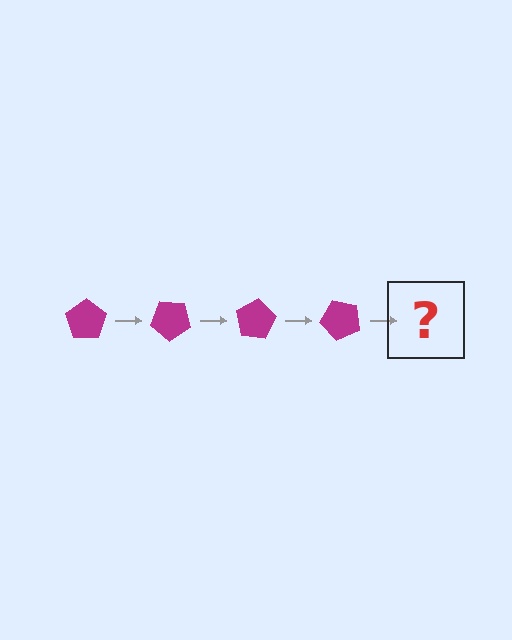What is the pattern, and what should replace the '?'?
The pattern is that the pentagon rotates 40 degrees each step. The '?' should be a magenta pentagon rotated 160 degrees.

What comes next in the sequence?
The next element should be a magenta pentagon rotated 160 degrees.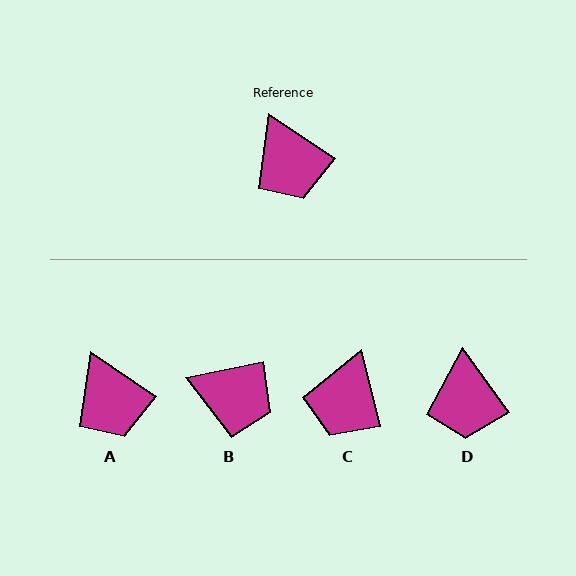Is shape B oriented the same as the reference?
No, it is off by about 46 degrees.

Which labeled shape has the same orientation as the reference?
A.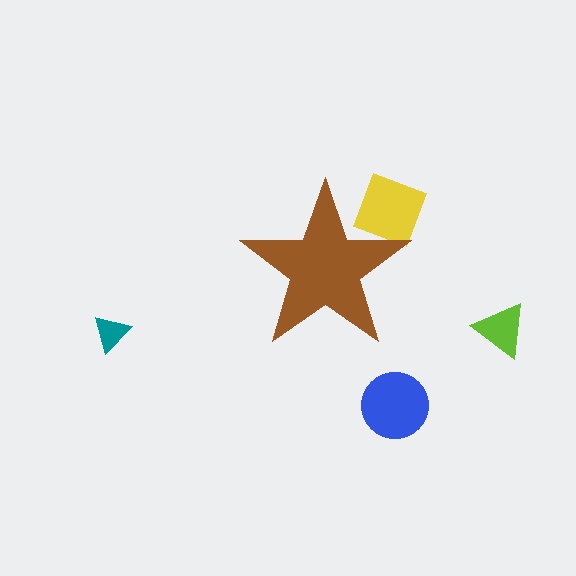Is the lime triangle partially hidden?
No, the lime triangle is fully visible.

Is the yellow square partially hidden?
Yes, the yellow square is partially hidden behind the brown star.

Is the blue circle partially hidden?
No, the blue circle is fully visible.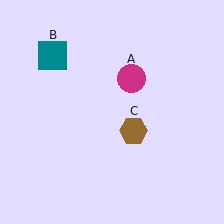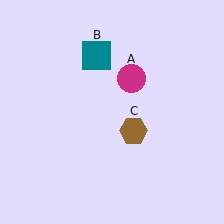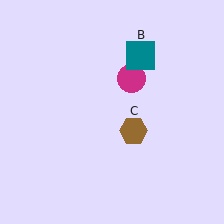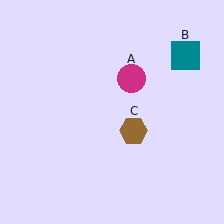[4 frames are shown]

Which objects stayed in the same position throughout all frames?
Magenta circle (object A) and brown hexagon (object C) remained stationary.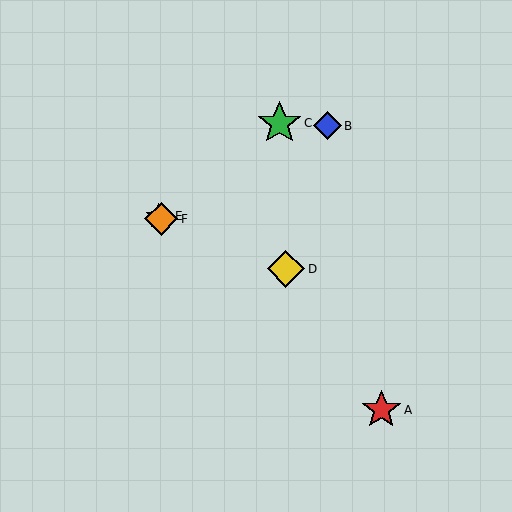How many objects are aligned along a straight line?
3 objects (A, E, F) are aligned along a straight line.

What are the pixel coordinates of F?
Object F is at (161, 219).